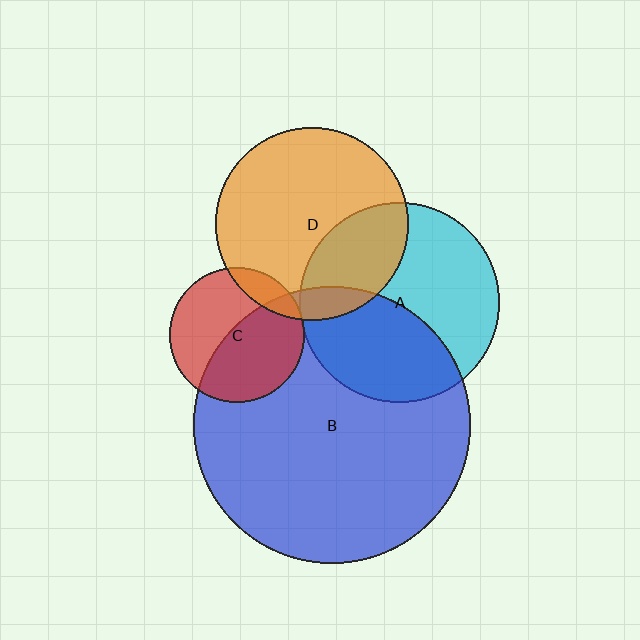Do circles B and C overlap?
Yes.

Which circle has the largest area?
Circle B (blue).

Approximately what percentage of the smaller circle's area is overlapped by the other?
Approximately 50%.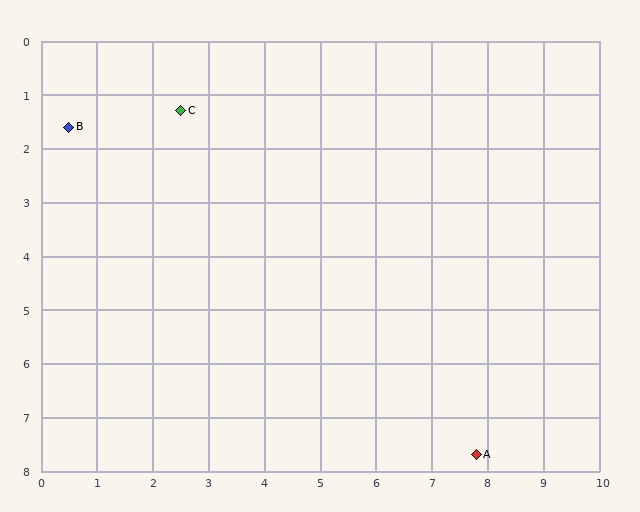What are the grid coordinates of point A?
Point A is at approximately (7.8, 7.7).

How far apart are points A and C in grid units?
Points A and C are about 8.3 grid units apart.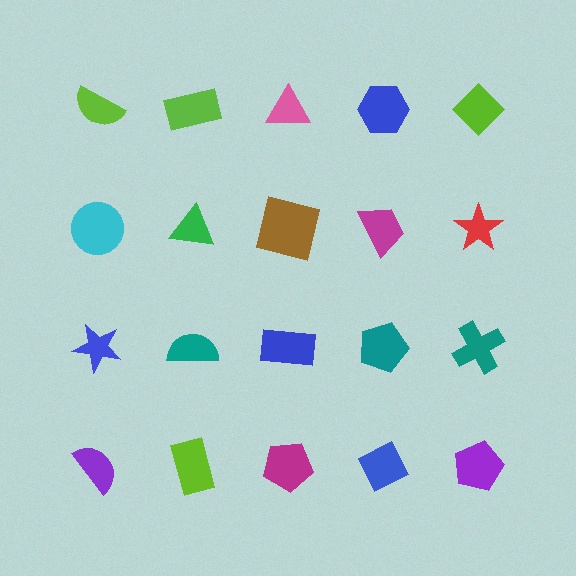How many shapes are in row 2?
5 shapes.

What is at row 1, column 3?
A pink triangle.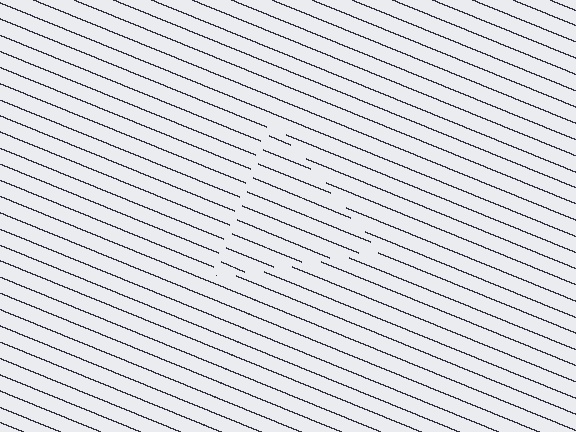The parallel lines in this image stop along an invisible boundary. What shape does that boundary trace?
An illusory triangle. The interior of the shape contains the same grating, shifted by half a period — the contour is defined by the phase discontinuity where line-ends from the inner and outer gratings abut.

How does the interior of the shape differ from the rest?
The interior of the shape contains the same grating, shifted by half a period — the contour is defined by the phase discontinuity where line-ends from the inner and outer gratings abut.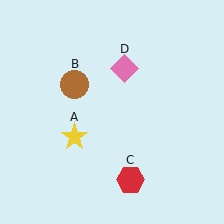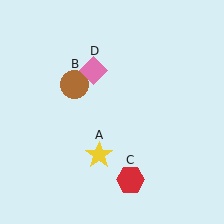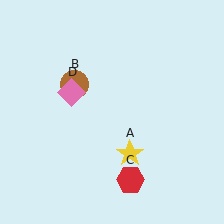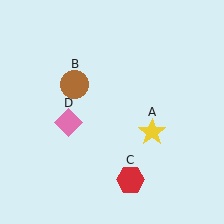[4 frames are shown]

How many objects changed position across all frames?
2 objects changed position: yellow star (object A), pink diamond (object D).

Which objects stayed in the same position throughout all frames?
Brown circle (object B) and red hexagon (object C) remained stationary.